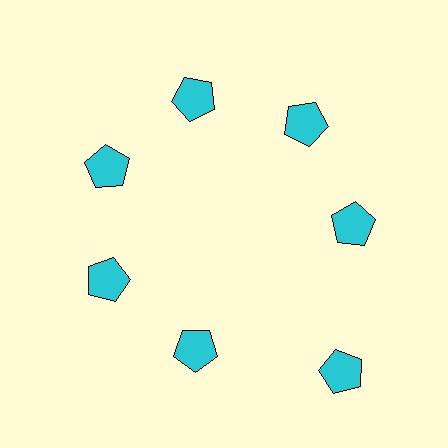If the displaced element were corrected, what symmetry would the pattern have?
It would have 7-fold rotational symmetry — the pattern would map onto itself every 51 degrees.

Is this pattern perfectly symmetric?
No. The 7 cyan pentagons are arranged in a ring, but one element near the 5 o'clock position is pushed outward from the center, breaking the 7-fold rotational symmetry.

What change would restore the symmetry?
The symmetry would be restored by moving it inward, back onto the ring so that all 7 pentagons sit at equal angles and equal distance from the center.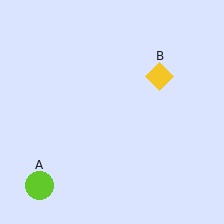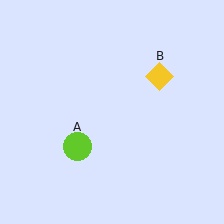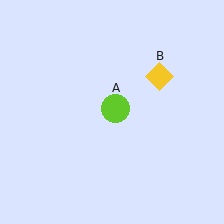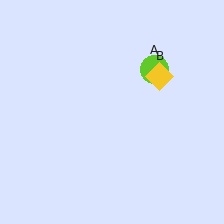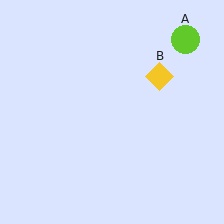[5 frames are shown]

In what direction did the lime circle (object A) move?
The lime circle (object A) moved up and to the right.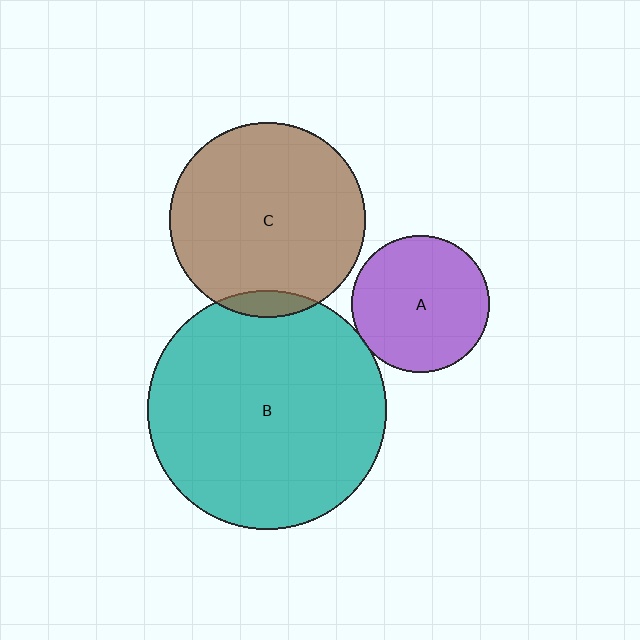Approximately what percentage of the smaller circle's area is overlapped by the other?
Approximately 5%.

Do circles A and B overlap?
Yes.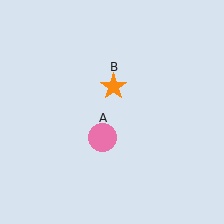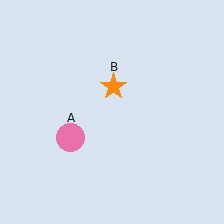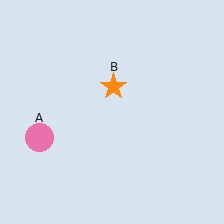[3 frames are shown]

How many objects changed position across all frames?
1 object changed position: pink circle (object A).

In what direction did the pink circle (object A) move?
The pink circle (object A) moved left.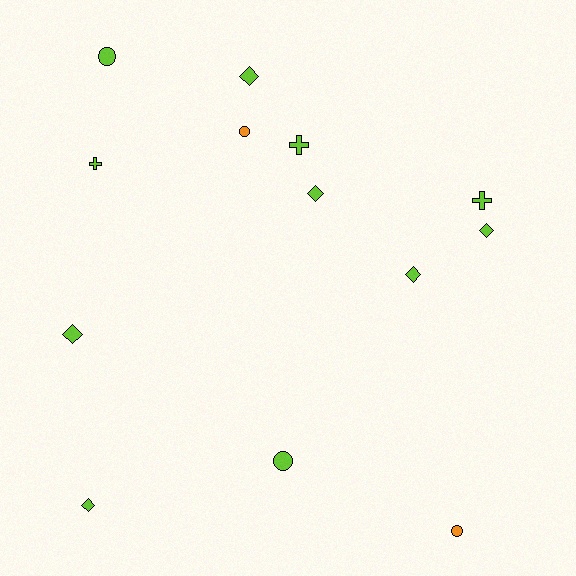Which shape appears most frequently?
Diamond, with 6 objects.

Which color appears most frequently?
Lime, with 11 objects.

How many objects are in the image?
There are 13 objects.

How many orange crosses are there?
There are no orange crosses.